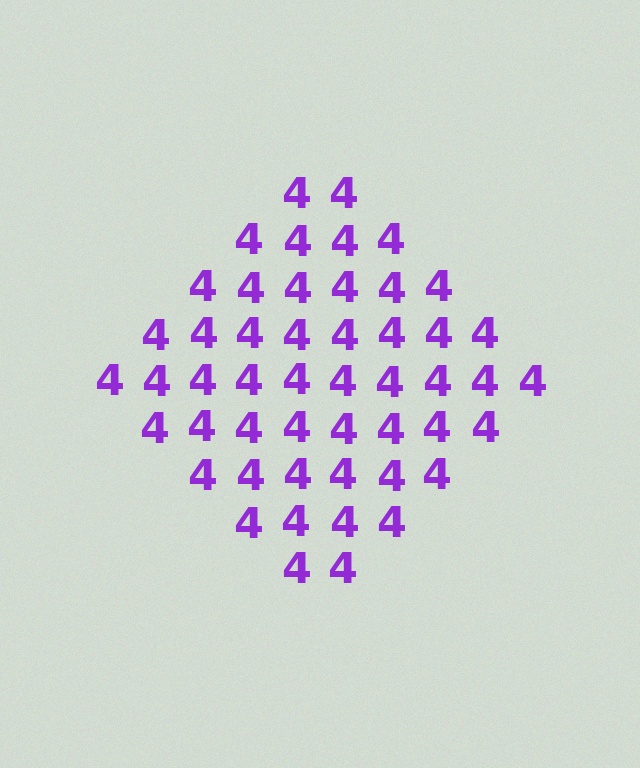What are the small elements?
The small elements are digit 4's.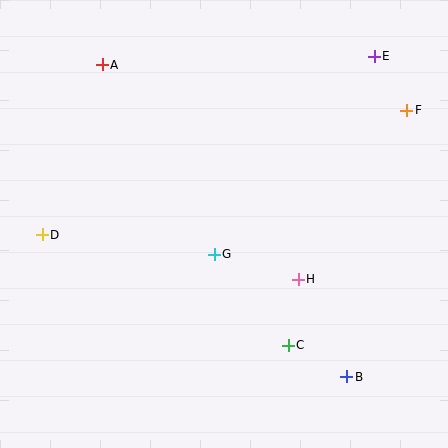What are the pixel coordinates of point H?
Point H is at (298, 279).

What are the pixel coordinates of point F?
Point F is at (407, 110).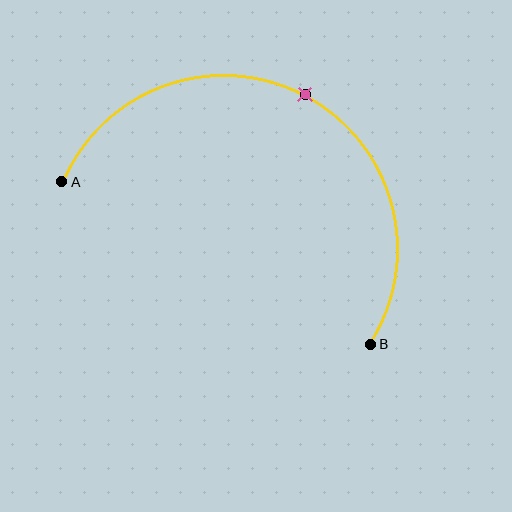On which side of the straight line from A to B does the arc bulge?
The arc bulges above the straight line connecting A and B.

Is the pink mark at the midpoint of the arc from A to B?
Yes. The pink mark lies on the arc at equal arc-length from both A and B — it is the arc midpoint.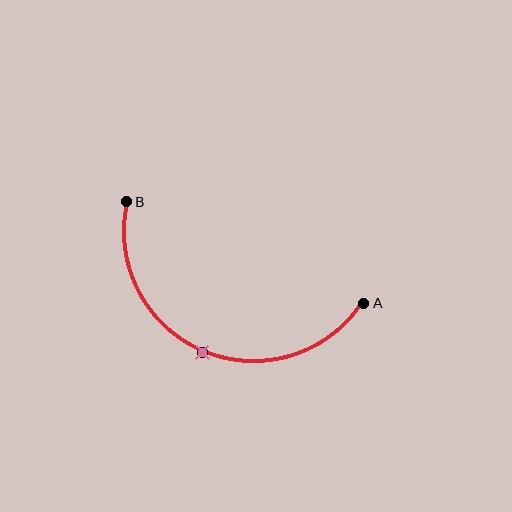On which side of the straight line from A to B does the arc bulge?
The arc bulges below the straight line connecting A and B.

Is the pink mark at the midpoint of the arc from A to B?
Yes. The pink mark lies on the arc at equal arc-length from both A and B — it is the arc midpoint.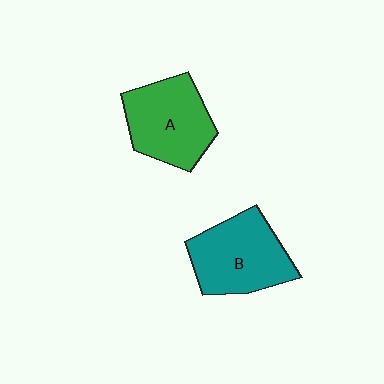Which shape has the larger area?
Shape B (teal).